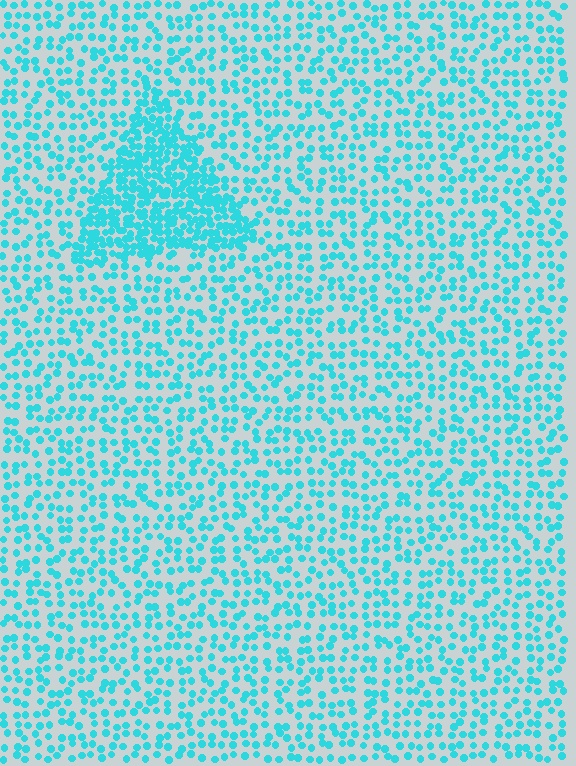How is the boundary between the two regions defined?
The boundary is defined by a change in element density (approximately 2.3x ratio). All elements are the same color, size, and shape.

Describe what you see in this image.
The image contains small cyan elements arranged at two different densities. A triangle-shaped region is visible where the elements are more densely packed than the surrounding area.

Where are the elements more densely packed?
The elements are more densely packed inside the triangle boundary.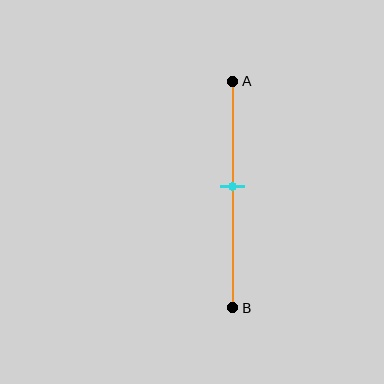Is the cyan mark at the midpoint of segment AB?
No, the mark is at about 45% from A, not at the 50% midpoint.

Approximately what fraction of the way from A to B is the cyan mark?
The cyan mark is approximately 45% of the way from A to B.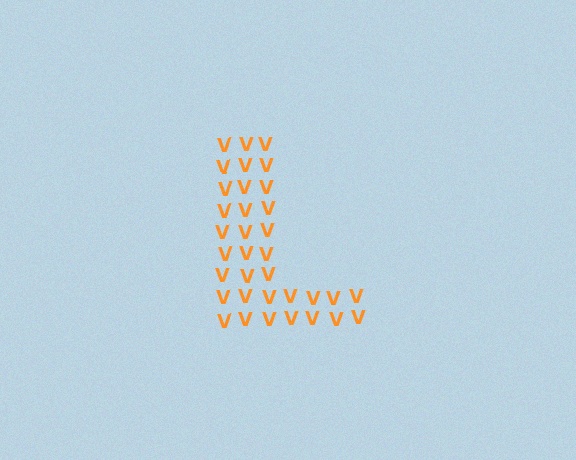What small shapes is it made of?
It is made of small letter V's.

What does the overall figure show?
The overall figure shows the letter L.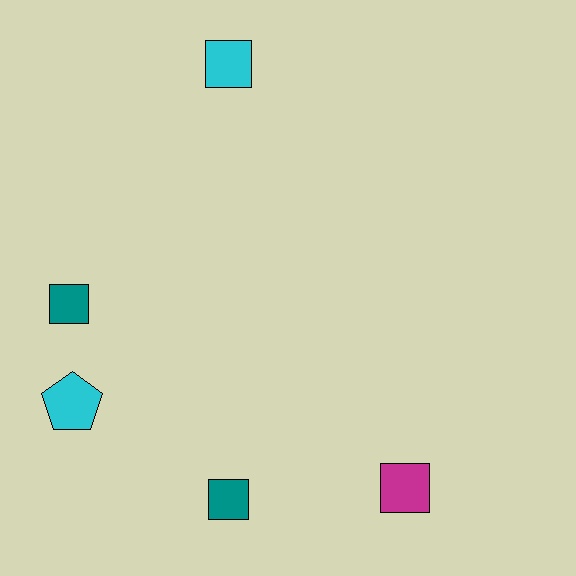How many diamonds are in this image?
There are no diamonds.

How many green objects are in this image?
There are no green objects.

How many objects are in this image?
There are 5 objects.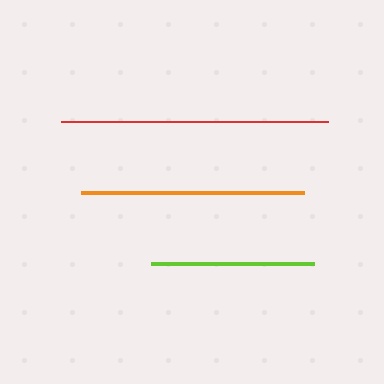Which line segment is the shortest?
The lime line is the shortest at approximately 164 pixels.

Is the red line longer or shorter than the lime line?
The red line is longer than the lime line.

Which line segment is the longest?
The red line is the longest at approximately 267 pixels.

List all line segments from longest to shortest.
From longest to shortest: red, orange, lime.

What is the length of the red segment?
The red segment is approximately 267 pixels long.